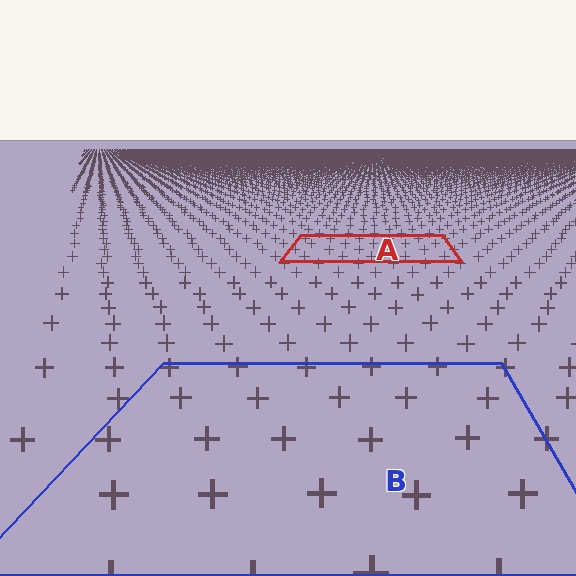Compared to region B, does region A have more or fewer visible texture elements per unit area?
Region A has more texture elements per unit area — they are packed more densely because it is farther away.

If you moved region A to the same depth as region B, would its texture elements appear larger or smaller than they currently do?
They would appear larger. At a closer depth, the same texture elements are projected at a bigger on-screen size.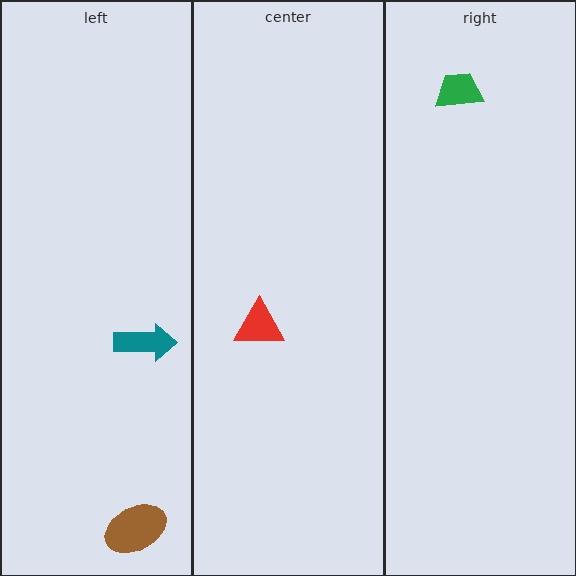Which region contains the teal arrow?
The left region.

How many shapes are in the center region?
1.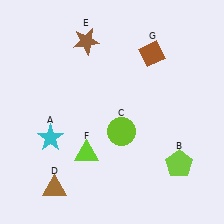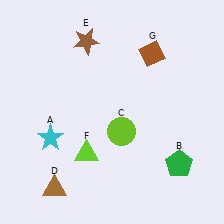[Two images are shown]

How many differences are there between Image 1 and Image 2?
There is 1 difference between the two images.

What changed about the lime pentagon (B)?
In Image 1, B is lime. In Image 2, it changed to green.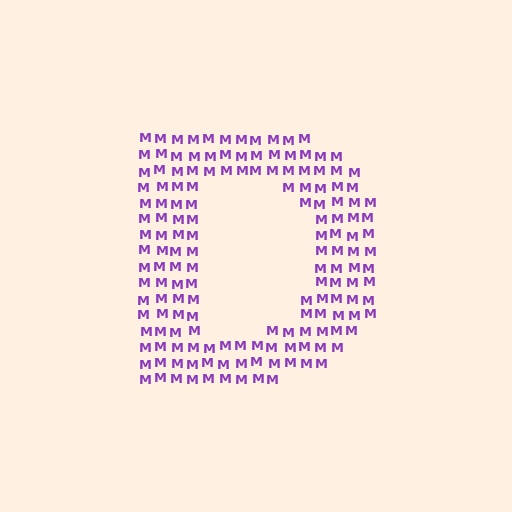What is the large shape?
The large shape is the letter D.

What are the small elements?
The small elements are letter M's.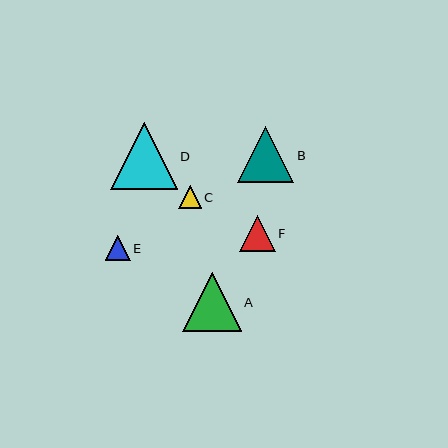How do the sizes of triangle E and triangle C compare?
Triangle E and triangle C are approximately the same size.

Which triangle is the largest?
Triangle D is the largest with a size of approximately 66 pixels.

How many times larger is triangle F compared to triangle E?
Triangle F is approximately 1.4 times the size of triangle E.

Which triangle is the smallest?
Triangle C is the smallest with a size of approximately 23 pixels.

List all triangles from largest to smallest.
From largest to smallest: D, A, B, F, E, C.